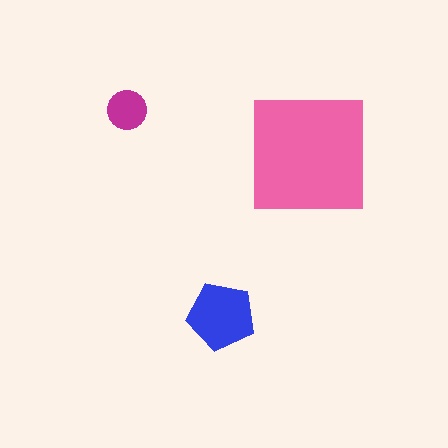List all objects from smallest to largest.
The magenta circle, the blue pentagon, the pink square.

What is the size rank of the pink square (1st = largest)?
1st.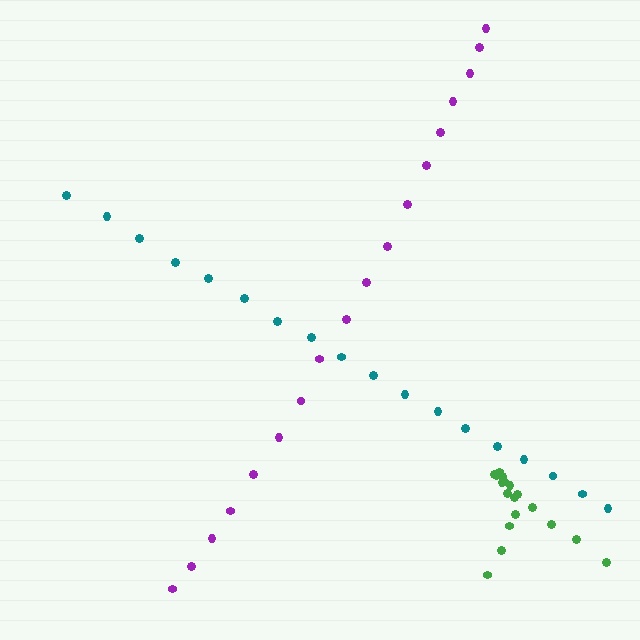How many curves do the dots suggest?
There are 3 distinct paths.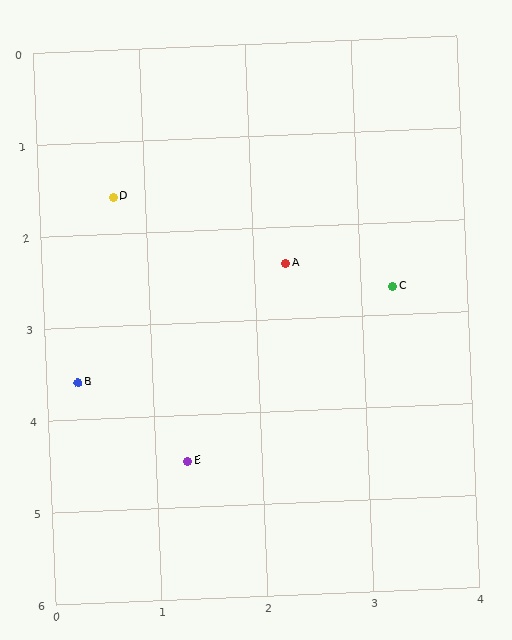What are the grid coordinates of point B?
Point B is at approximately (0.3, 3.6).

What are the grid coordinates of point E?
Point E is at approximately (1.3, 4.5).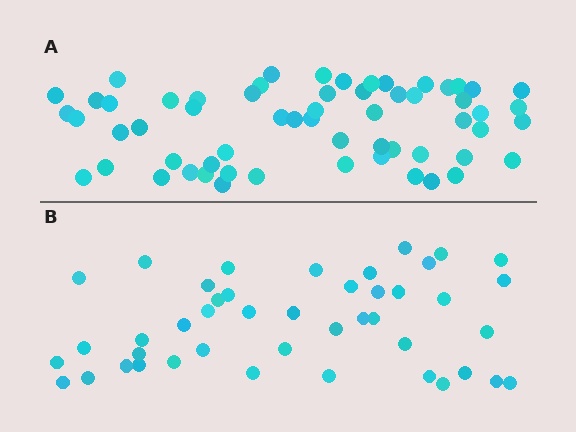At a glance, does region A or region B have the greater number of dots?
Region A (the top region) has more dots.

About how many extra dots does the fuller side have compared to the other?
Region A has approximately 15 more dots than region B.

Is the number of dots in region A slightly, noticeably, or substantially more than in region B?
Region A has noticeably more, but not dramatically so. The ratio is roughly 1.4 to 1.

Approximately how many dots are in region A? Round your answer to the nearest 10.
About 60 dots.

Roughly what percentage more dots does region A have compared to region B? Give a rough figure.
About 35% more.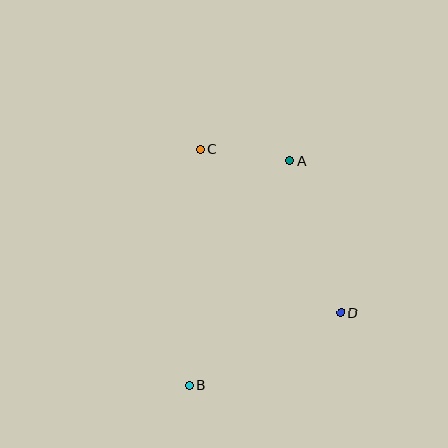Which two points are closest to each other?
Points A and C are closest to each other.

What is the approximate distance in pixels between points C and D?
The distance between C and D is approximately 215 pixels.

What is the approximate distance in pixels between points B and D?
The distance between B and D is approximately 168 pixels.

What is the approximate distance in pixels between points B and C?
The distance between B and C is approximately 236 pixels.